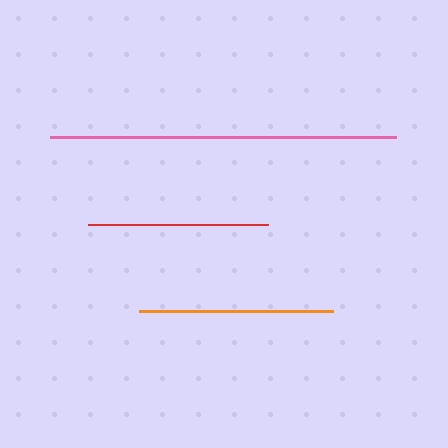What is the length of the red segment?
The red segment is approximately 180 pixels long.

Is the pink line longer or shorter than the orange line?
The pink line is longer than the orange line.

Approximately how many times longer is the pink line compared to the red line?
The pink line is approximately 1.9 times the length of the red line.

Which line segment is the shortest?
The red line is the shortest at approximately 180 pixels.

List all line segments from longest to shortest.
From longest to shortest: pink, orange, red.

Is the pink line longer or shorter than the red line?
The pink line is longer than the red line.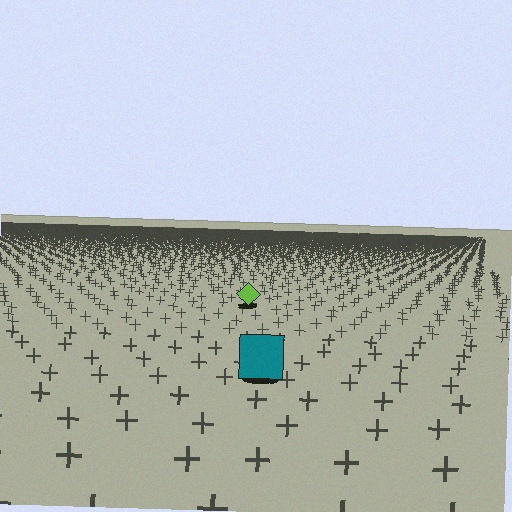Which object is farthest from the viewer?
The lime diamond is farthest from the viewer. It appears smaller and the ground texture around it is denser.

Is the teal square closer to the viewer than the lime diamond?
Yes. The teal square is closer — you can tell from the texture gradient: the ground texture is coarser near it.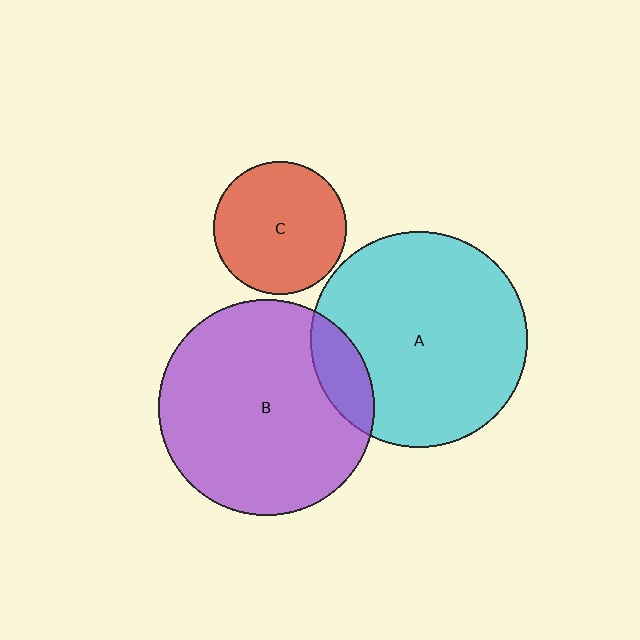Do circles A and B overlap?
Yes.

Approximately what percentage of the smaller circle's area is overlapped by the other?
Approximately 15%.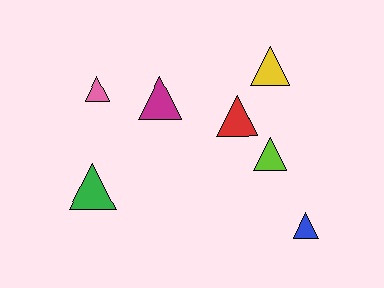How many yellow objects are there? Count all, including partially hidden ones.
There is 1 yellow object.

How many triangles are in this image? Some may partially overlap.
There are 7 triangles.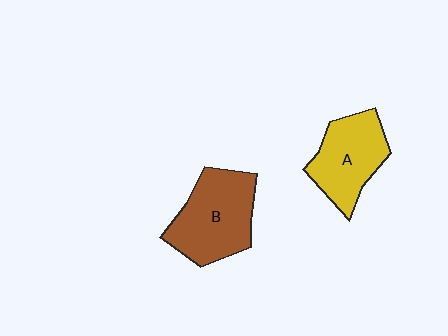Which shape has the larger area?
Shape B (brown).